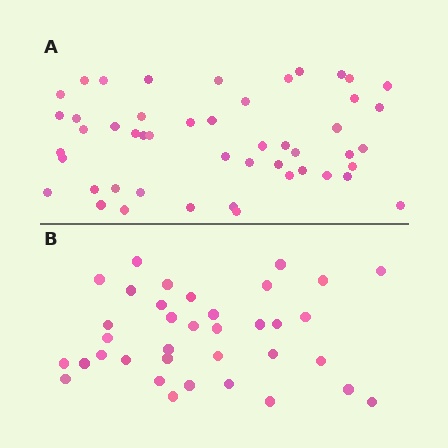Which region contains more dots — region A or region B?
Region A (the top region) has more dots.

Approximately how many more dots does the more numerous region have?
Region A has approximately 15 more dots than region B.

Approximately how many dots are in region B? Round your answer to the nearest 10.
About 40 dots. (The exact count is 36, which rounds to 40.)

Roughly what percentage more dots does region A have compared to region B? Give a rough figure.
About 35% more.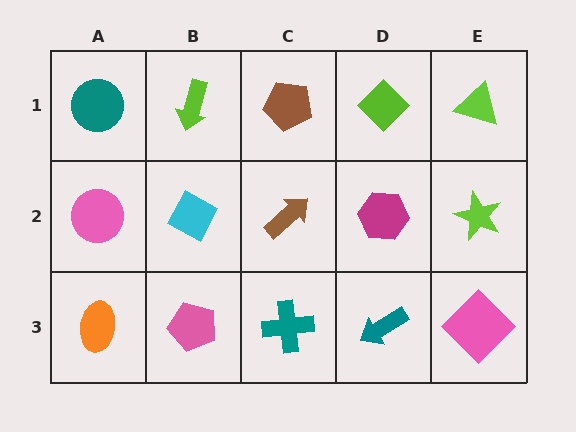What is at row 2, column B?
A cyan diamond.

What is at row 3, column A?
An orange ellipse.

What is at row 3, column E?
A pink diamond.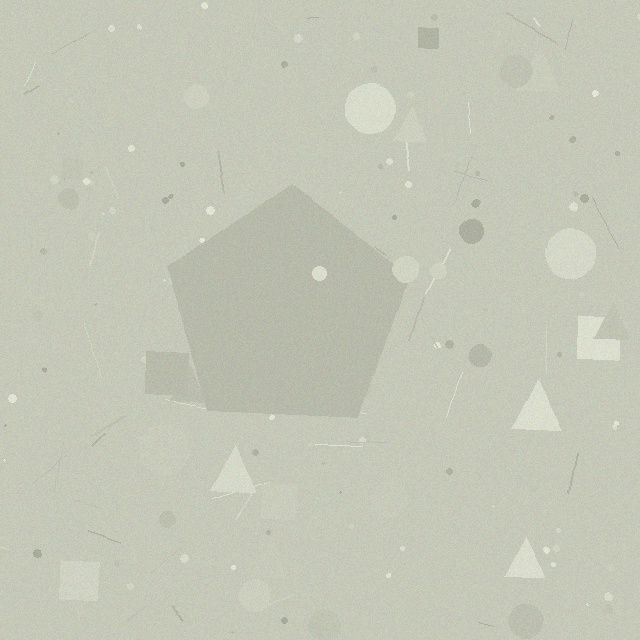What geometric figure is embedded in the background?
A pentagon is embedded in the background.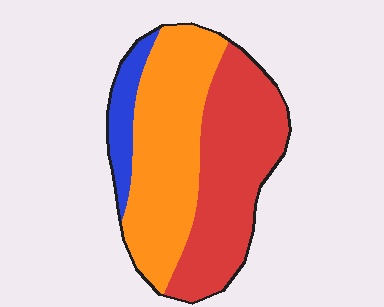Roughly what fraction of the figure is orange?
Orange covers about 45% of the figure.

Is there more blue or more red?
Red.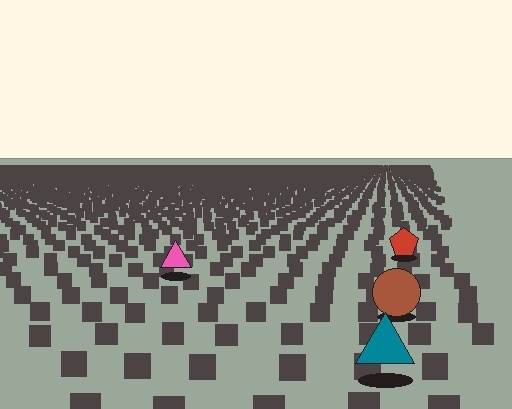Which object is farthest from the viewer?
The red pentagon is farthest from the viewer. It appears smaller and the ground texture around it is denser.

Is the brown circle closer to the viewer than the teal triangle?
No. The teal triangle is closer — you can tell from the texture gradient: the ground texture is coarser near it.